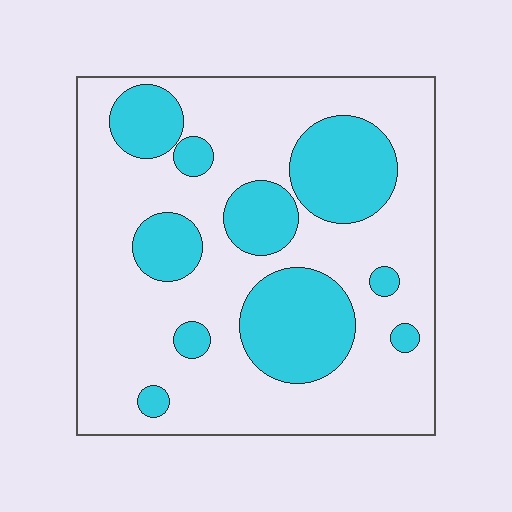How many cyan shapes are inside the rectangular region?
10.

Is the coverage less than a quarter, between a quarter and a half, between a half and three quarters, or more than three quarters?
Between a quarter and a half.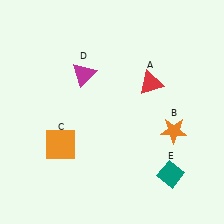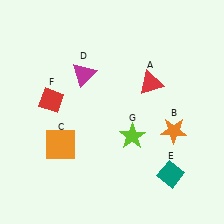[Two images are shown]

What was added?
A red diamond (F), a lime star (G) were added in Image 2.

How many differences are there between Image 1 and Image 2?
There are 2 differences between the two images.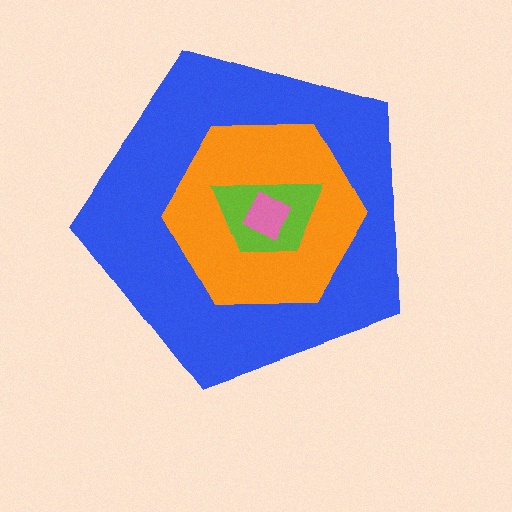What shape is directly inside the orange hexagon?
The lime trapezoid.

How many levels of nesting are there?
4.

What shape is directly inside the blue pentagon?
The orange hexagon.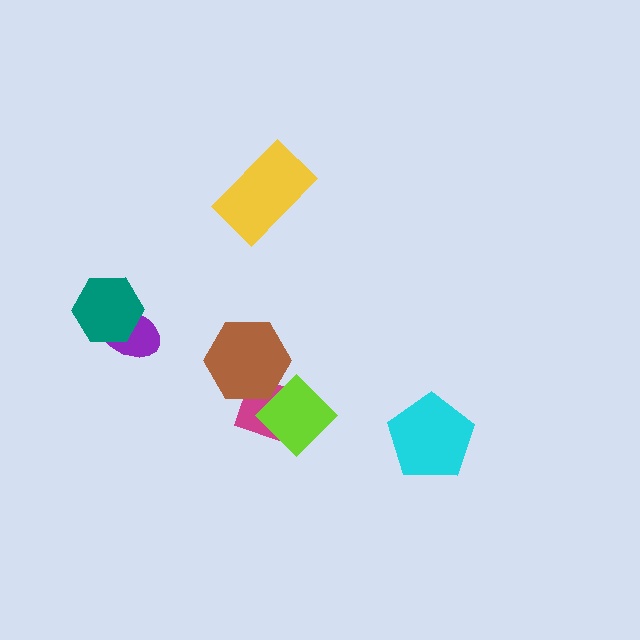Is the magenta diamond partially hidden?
Yes, it is partially covered by another shape.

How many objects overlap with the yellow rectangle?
0 objects overlap with the yellow rectangle.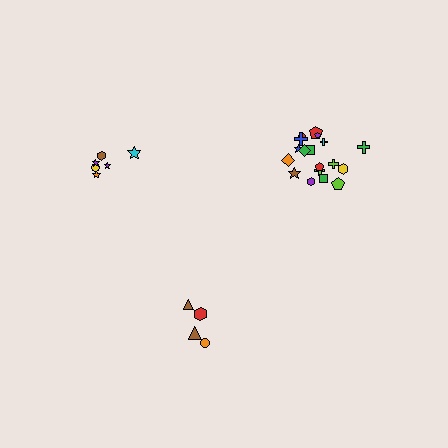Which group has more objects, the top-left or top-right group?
The top-right group.